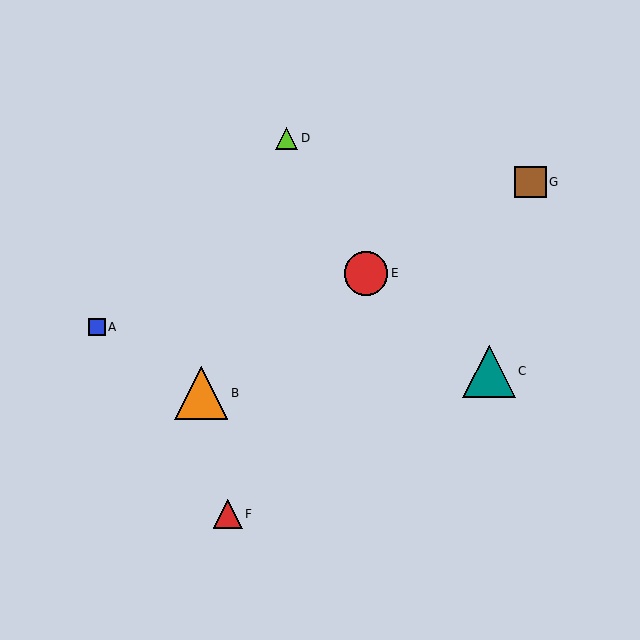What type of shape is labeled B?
Shape B is an orange triangle.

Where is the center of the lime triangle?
The center of the lime triangle is at (287, 138).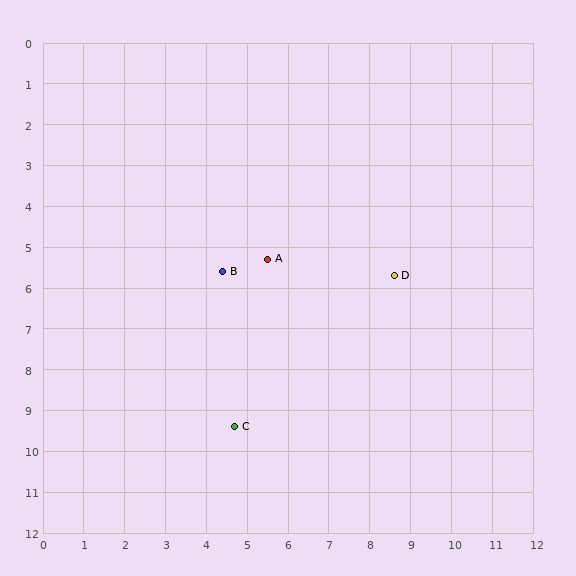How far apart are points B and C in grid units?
Points B and C are about 3.8 grid units apart.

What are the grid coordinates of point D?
Point D is at approximately (8.6, 5.7).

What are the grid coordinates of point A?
Point A is at approximately (5.5, 5.3).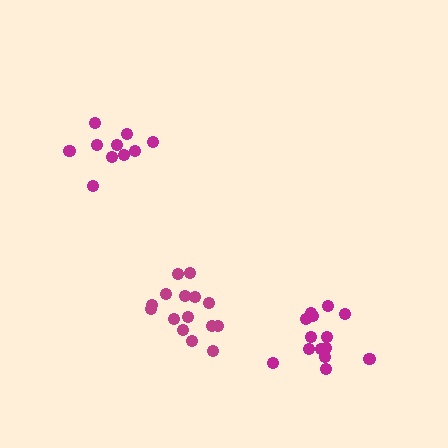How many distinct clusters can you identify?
There are 3 distinct clusters.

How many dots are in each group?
Group 1: 10 dots, Group 2: 15 dots, Group 3: 14 dots (39 total).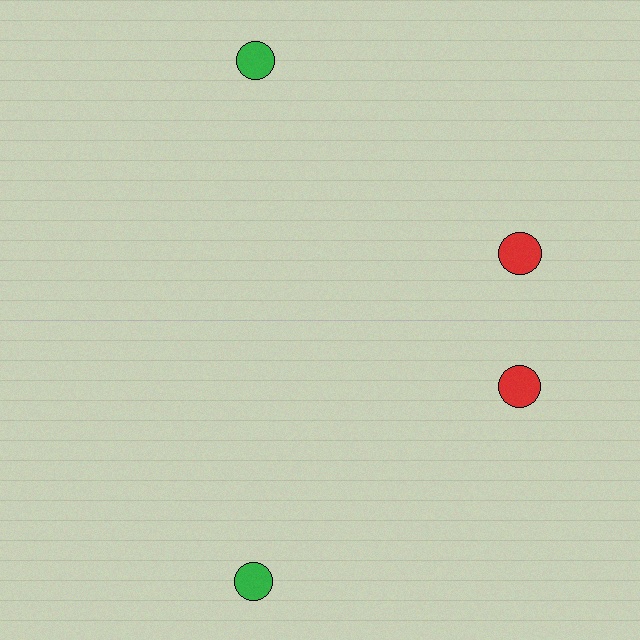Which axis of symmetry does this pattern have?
The pattern has a horizontal axis of symmetry running through the center of the image.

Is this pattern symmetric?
Yes, this pattern has bilateral (reflection) symmetry.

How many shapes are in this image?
There are 4 shapes in this image.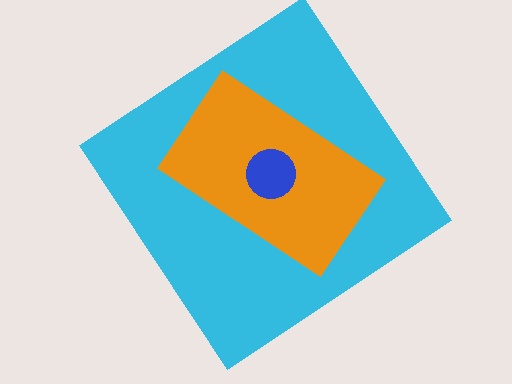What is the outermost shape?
The cyan diamond.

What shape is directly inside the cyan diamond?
The orange rectangle.